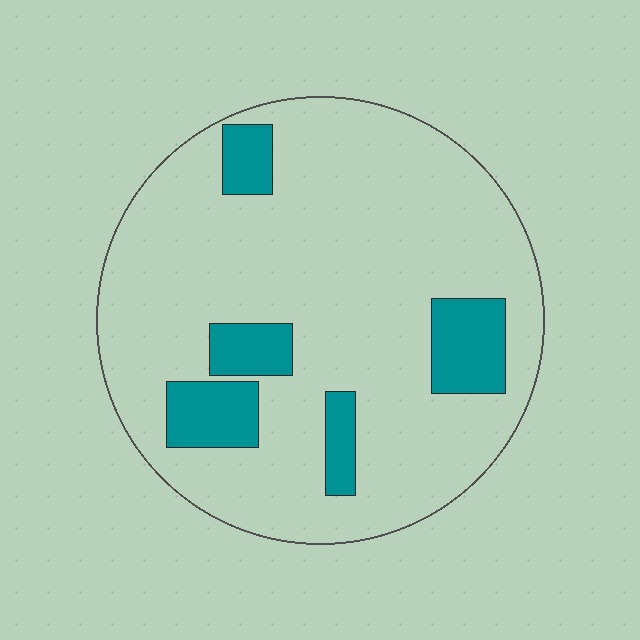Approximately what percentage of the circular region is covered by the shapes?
Approximately 15%.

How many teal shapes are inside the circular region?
5.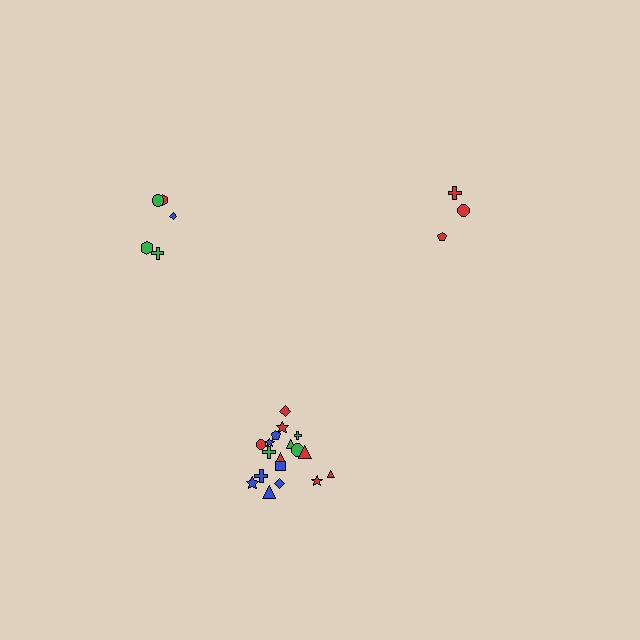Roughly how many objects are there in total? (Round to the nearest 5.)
Roughly 25 objects in total.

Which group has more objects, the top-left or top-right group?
The top-left group.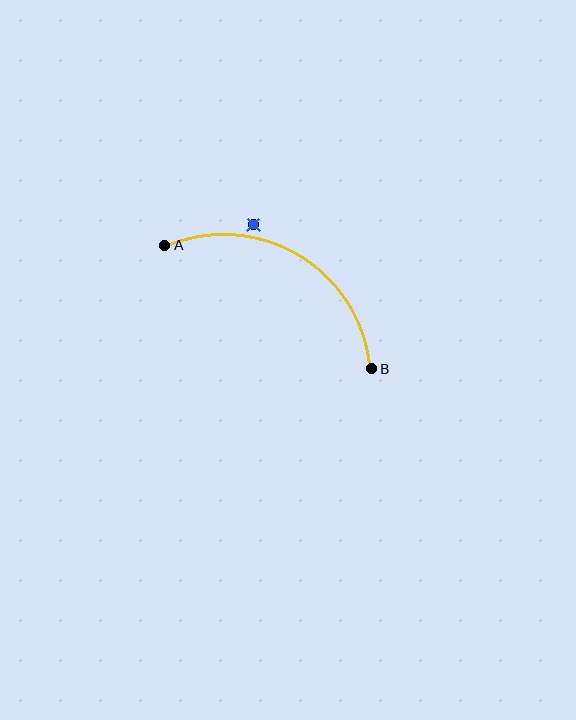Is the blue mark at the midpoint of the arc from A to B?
No — the blue mark does not lie on the arc at all. It sits slightly outside the curve.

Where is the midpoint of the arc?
The arc midpoint is the point on the curve farthest from the straight line joining A and B. It sits above that line.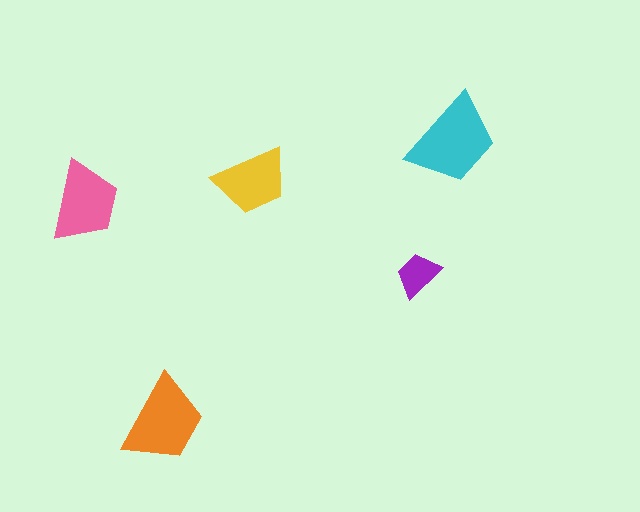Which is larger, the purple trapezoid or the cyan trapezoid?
The cyan one.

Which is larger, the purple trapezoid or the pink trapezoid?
The pink one.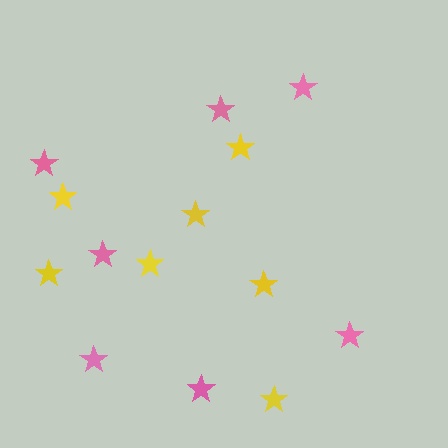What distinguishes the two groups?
There are 2 groups: one group of yellow stars (7) and one group of pink stars (7).